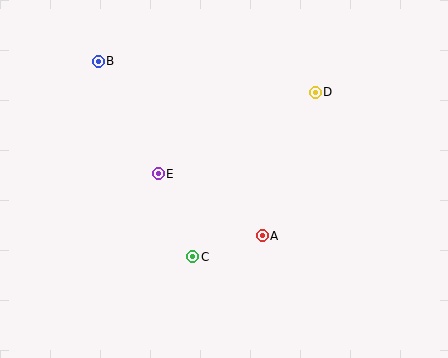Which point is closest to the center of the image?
Point E at (158, 174) is closest to the center.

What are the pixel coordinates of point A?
Point A is at (262, 236).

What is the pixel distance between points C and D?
The distance between C and D is 205 pixels.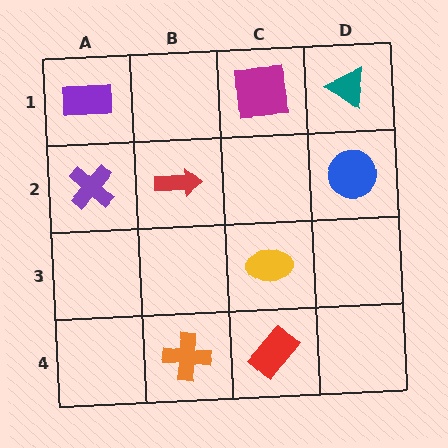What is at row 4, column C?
A red rectangle.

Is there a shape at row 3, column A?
No, that cell is empty.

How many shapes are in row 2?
3 shapes.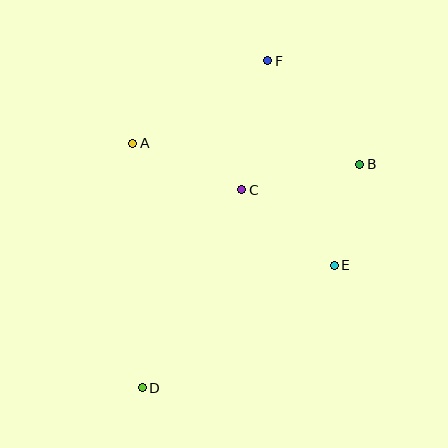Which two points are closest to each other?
Points B and E are closest to each other.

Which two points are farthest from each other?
Points D and F are farthest from each other.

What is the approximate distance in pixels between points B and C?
The distance between B and C is approximately 121 pixels.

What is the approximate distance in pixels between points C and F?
The distance between C and F is approximately 131 pixels.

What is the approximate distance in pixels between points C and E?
The distance between C and E is approximately 120 pixels.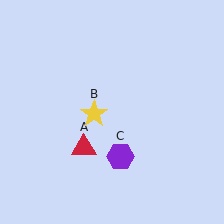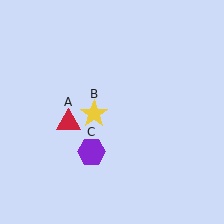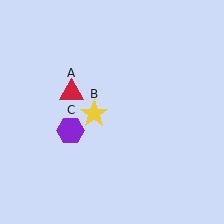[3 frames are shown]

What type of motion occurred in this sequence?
The red triangle (object A), purple hexagon (object C) rotated clockwise around the center of the scene.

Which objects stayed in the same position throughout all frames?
Yellow star (object B) remained stationary.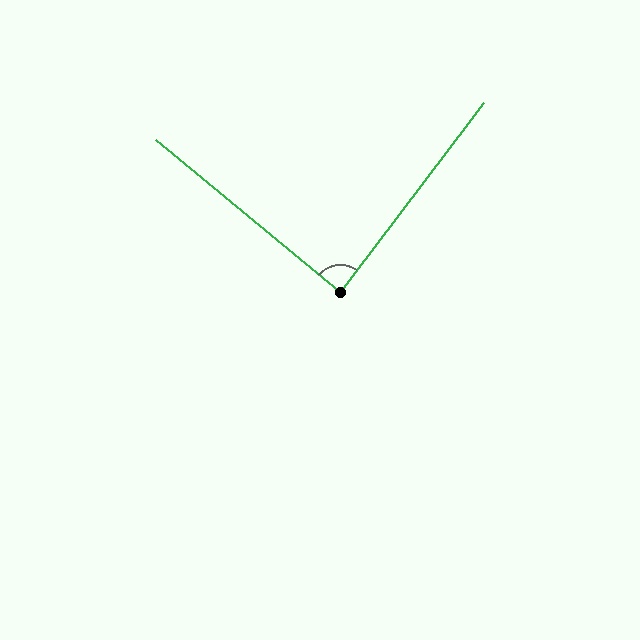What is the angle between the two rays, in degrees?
Approximately 88 degrees.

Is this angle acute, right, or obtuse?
It is approximately a right angle.